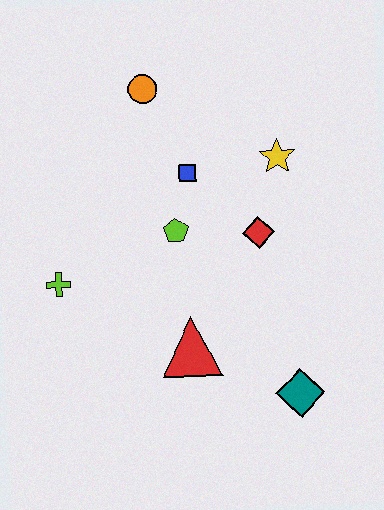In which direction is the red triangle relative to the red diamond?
The red triangle is below the red diamond.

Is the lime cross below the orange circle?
Yes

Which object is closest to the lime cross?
The lime pentagon is closest to the lime cross.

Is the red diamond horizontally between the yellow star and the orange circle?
Yes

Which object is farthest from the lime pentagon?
The teal diamond is farthest from the lime pentagon.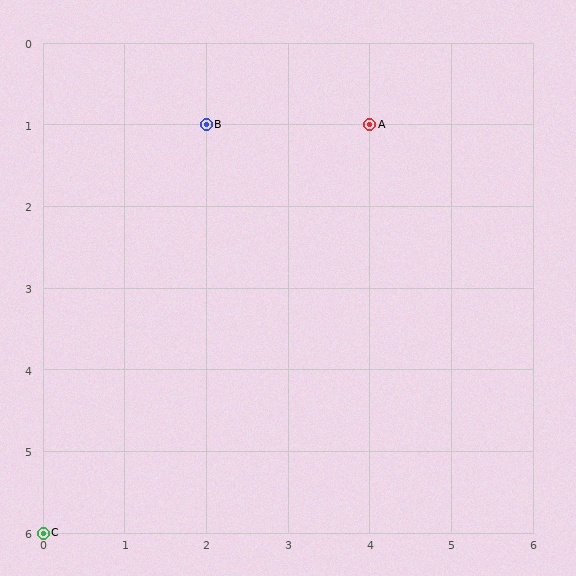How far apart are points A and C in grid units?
Points A and C are 4 columns and 5 rows apart (about 6.4 grid units diagonally).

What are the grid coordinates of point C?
Point C is at grid coordinates (0, 6).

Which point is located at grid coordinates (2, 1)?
Point B is at (2, 1).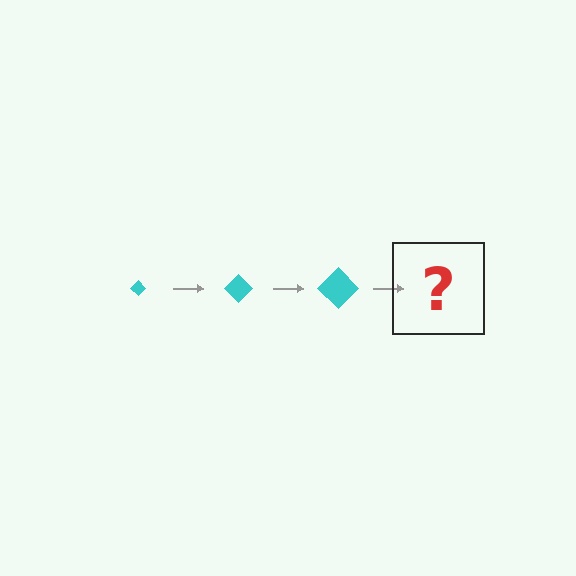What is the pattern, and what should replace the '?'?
The pattern is that the diamond gets progressively larger each step. The '?' should be a cyan diamond, larger than the previous one.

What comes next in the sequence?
The next element should be a cyan diamond, larger than the previous one.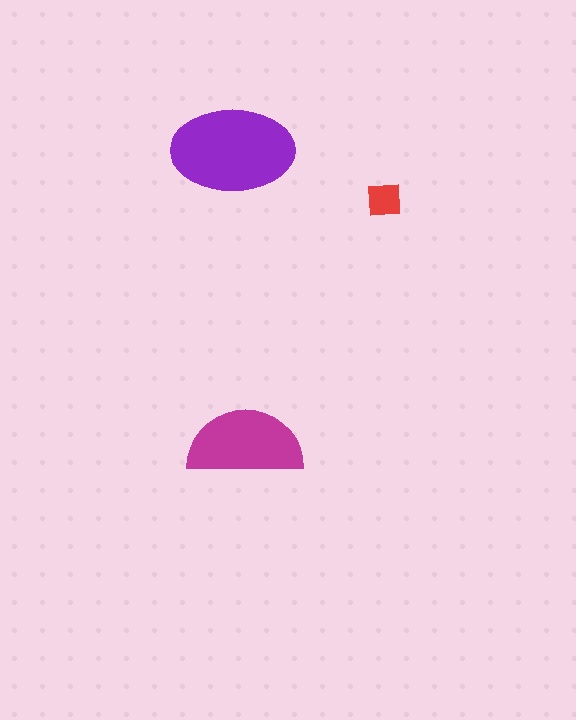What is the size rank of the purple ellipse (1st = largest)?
1st.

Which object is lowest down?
The magenta semicircle is bottommost.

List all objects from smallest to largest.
The red square, the magenta semicircle, the purple ellipse.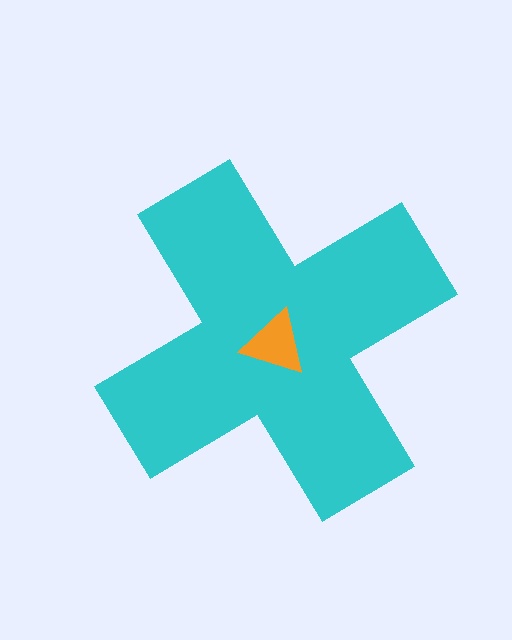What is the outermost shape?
The cyan cross.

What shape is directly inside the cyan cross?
The orange triangle.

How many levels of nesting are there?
2.